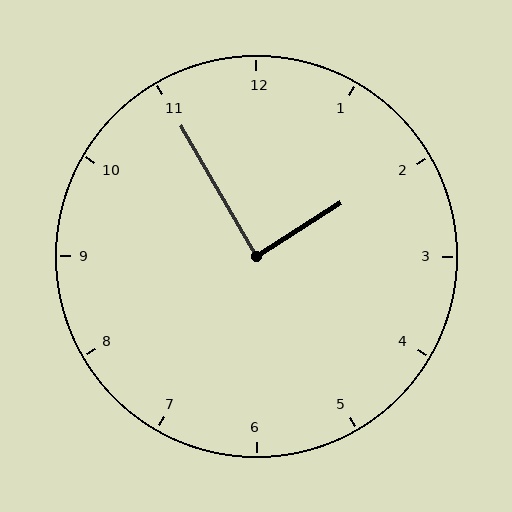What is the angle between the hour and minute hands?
Approximately 88 degrees.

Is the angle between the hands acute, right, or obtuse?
It is right.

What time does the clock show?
1:55.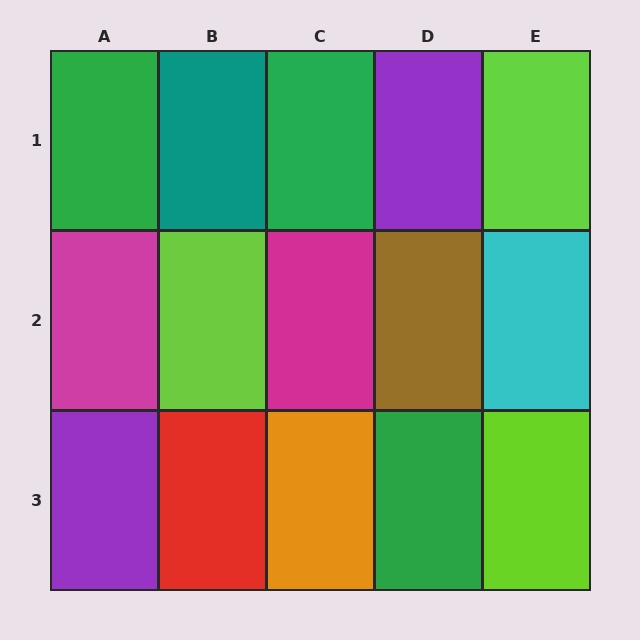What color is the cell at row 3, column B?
Red.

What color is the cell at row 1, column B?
Teal.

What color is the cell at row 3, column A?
Purple.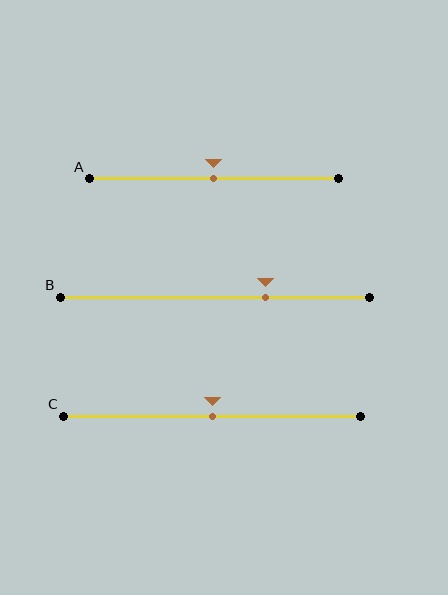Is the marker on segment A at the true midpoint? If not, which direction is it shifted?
Yes, the marker on segment A is at the true midpoint.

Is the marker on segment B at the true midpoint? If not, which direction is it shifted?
No, the marker on segment B is shifted to the right by about 17% of the segment length.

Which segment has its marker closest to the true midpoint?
Segment A has its marker closest to the true midpoint.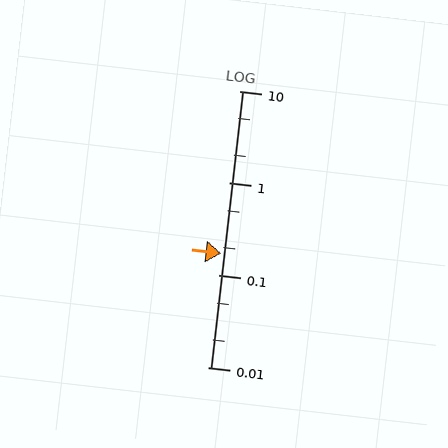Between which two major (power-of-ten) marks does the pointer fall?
The pointer is between 0.1 and 1.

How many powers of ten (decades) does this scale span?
The scale spans 3 decades, from 0.01 to 10.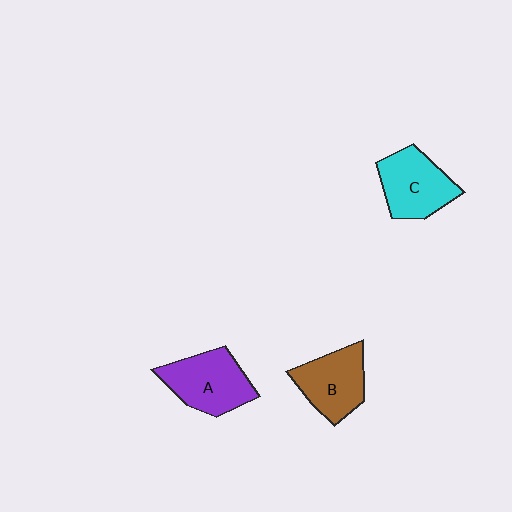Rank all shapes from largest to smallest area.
From largest to smallest: A (purple), C (cyan), B (brown).